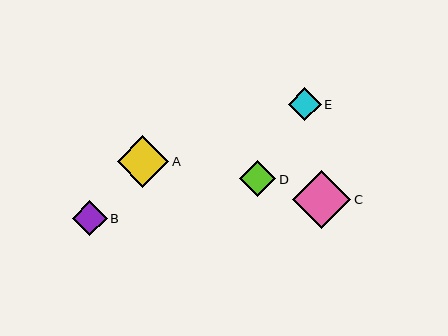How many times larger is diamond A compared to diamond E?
Diamond A is approximately 1.6 times the size of diamond E.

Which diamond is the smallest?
Diamond E is the smallest with a size of approximately 33 pixels.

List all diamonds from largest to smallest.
From largest to smallest: C, A, D, B, E.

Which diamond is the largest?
Diamond C is the largest with a size of approximately 58 pixels.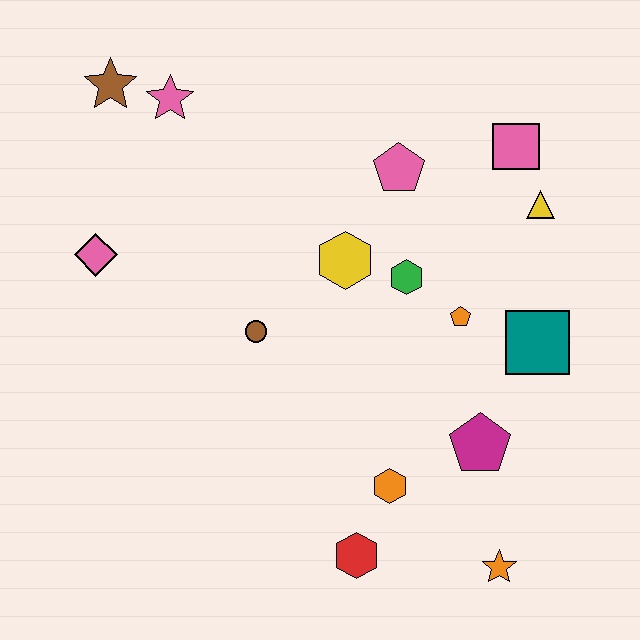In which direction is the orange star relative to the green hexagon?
The orange star is below the green hexagon.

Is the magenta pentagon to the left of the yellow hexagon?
No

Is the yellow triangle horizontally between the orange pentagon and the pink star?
No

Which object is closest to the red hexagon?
The orange hexagon is closest to the red hexagon.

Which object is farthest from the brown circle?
The orange star is farthest from the brown circle.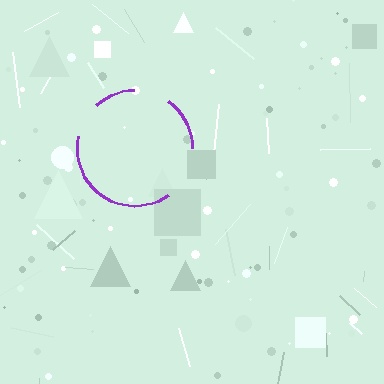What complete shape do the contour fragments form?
The contour fragments form a circle.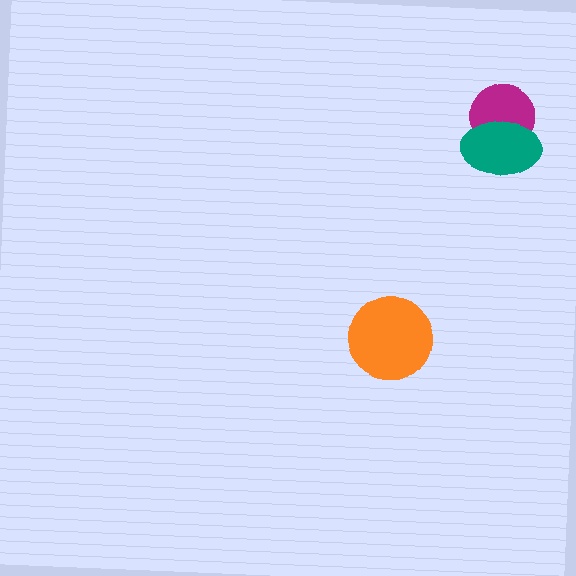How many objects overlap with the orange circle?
0 objects overlap with the orange circle.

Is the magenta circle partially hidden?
Yes, it is partially covered by another shape.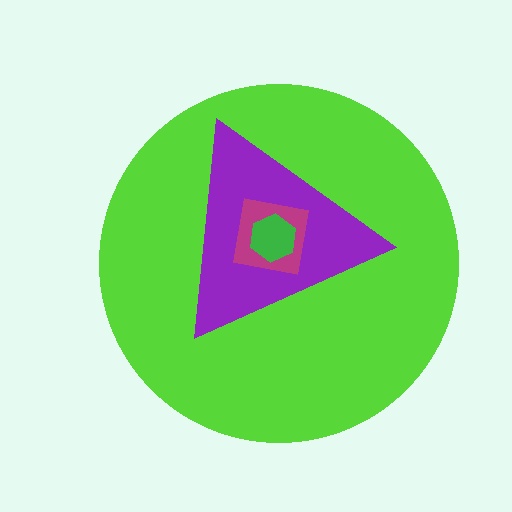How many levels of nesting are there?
4.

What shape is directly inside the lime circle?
The purple triangle.